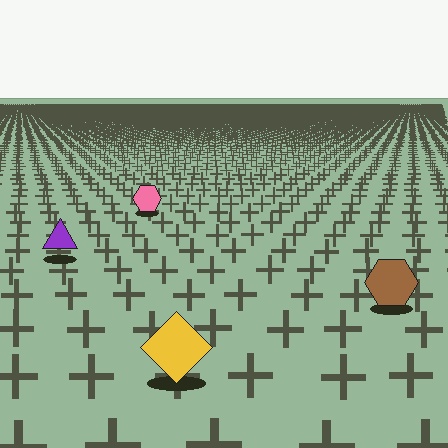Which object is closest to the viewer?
The yellow diamond is closest. The texture marks near it are larger and more spread out.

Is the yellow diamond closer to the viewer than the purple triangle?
Yes. The yellow diamond is closer — you can tell from the texture gradient: the ground texture is coarser near it.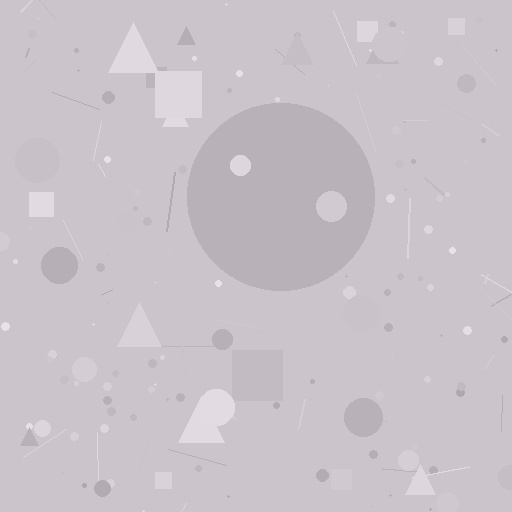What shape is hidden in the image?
A circle is hidden in the image.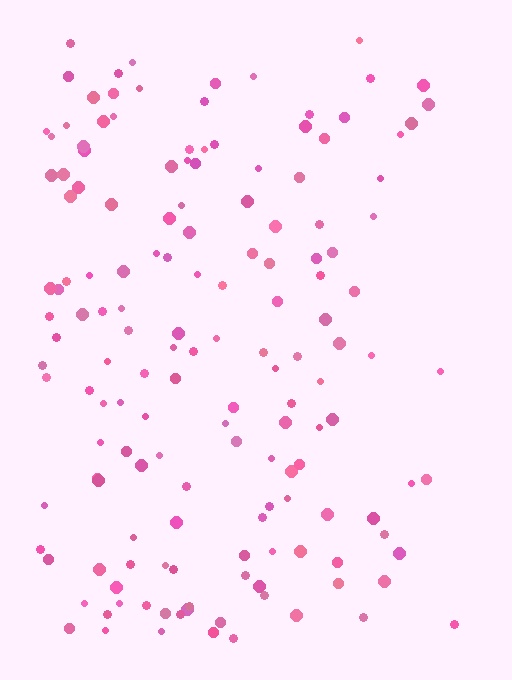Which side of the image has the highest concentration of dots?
The left.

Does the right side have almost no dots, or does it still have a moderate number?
Still a moderate number, just noticeably fewer than the left.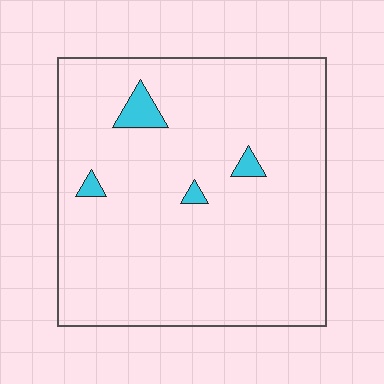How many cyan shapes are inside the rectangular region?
4.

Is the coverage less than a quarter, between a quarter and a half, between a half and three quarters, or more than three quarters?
Less than a quarter.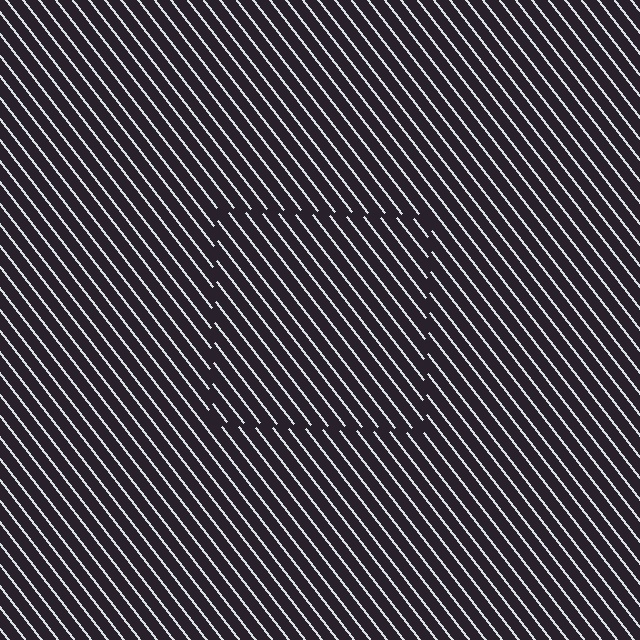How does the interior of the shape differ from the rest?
The interior of the shape contains the same grating, shifted by half a period — the contour is defined by the phase discontinuity where line-ends from the inner and outer gratings abut.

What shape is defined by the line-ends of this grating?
An illusory square. The interior of the shape contains the same grating, shifted by half a period — the contour is defined by the phase discontinuity where line-ends from the inner and outer gratings abut.